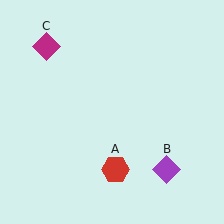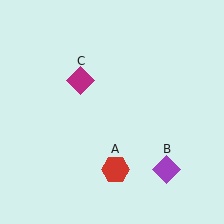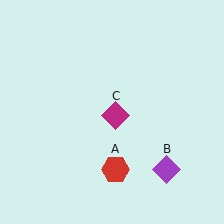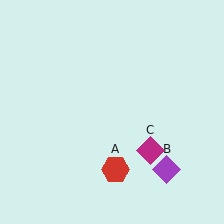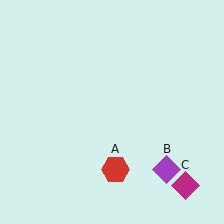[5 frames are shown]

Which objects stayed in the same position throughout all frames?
Red hexagon (object A) and purple diamond (object B) remained stationary.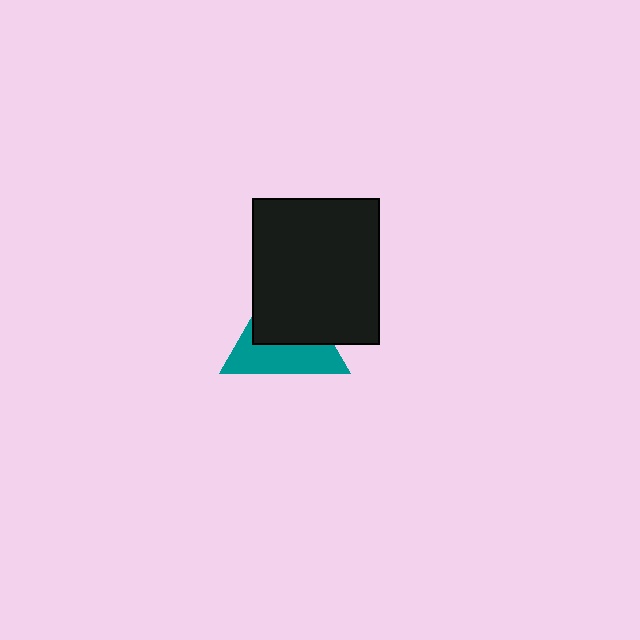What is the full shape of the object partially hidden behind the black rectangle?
The partially hidden object is a teal triangle.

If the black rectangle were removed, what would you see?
You would see the complete teal triangle.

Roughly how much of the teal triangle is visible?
About half of it is visible (roughly 46%).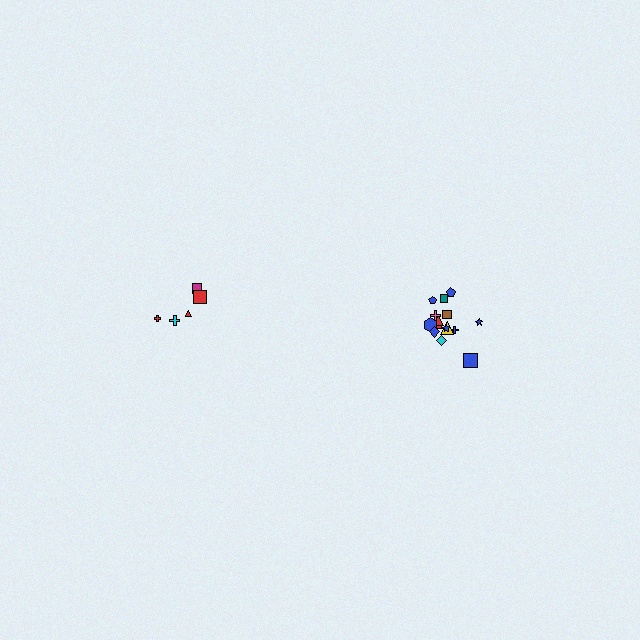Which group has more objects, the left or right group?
The right group.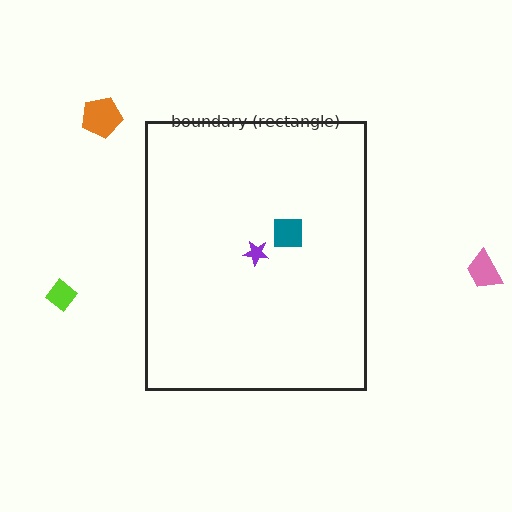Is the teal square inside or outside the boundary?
Inside.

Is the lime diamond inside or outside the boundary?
Outside.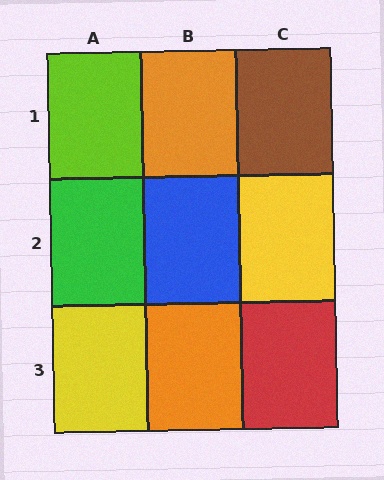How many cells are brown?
1 cell is brown.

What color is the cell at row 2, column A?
Green.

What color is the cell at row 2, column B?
Blue.